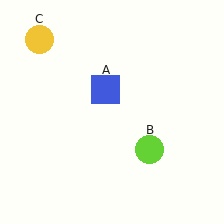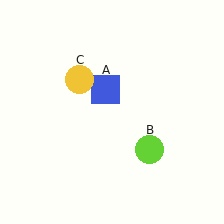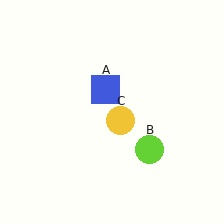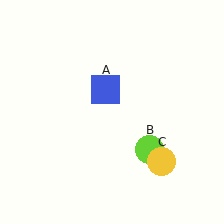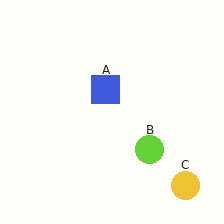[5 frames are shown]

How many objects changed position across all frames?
1 object changed position: yellow circle (object C).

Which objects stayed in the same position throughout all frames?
Blue square (object A) and lime circle (object B) remained stationary.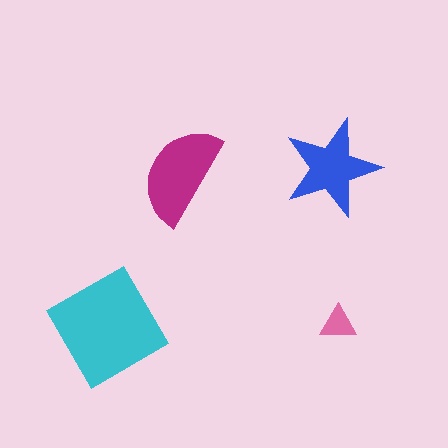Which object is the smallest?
The pink triangle.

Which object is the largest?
The cyan square.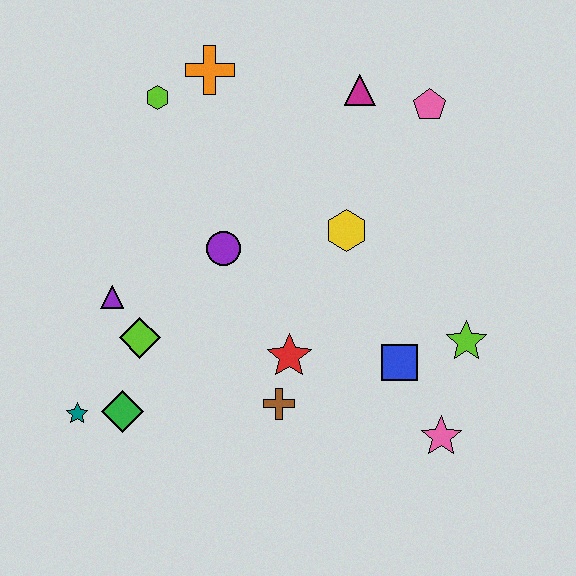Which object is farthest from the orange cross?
The pink star is farthest from the orange cross.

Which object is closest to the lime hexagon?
The orange cross is closest to the lime hexagon.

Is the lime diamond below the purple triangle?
Yes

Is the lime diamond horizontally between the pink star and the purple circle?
No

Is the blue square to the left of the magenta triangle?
No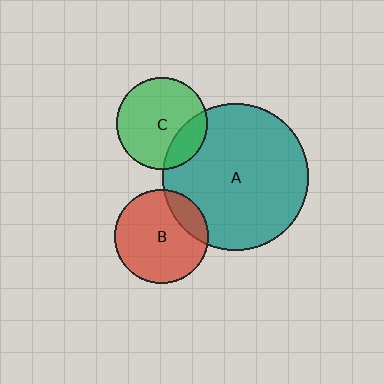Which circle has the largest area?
Circle A (teal).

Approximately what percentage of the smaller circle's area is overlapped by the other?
Approximately 20%.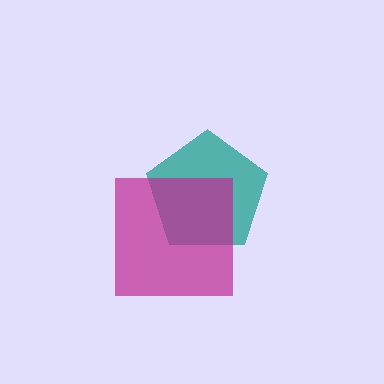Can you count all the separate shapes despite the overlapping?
Yes, there are 2 separate shapes.